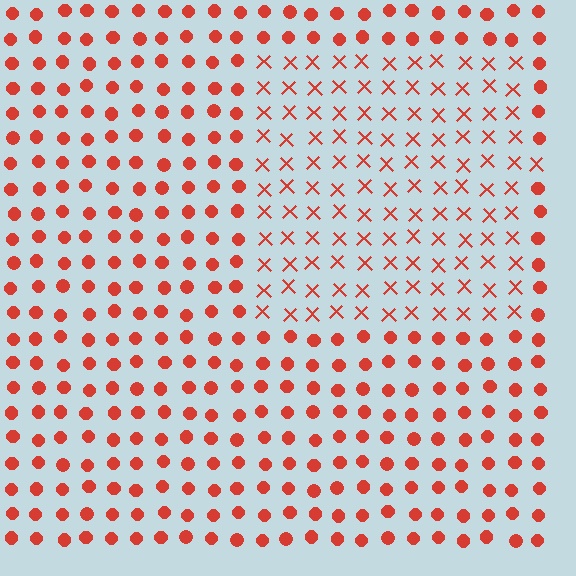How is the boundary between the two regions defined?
The boundary is defined by a change in element shape: X marks inside vs. circles outside. All elements share the same color and spacing.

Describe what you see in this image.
The image is filled with small red elements arranged in a uniform grid. A rectangle-shaped region contains X marks, while the surrounding area contains circles. The boundary is defined purely by the change in element shape.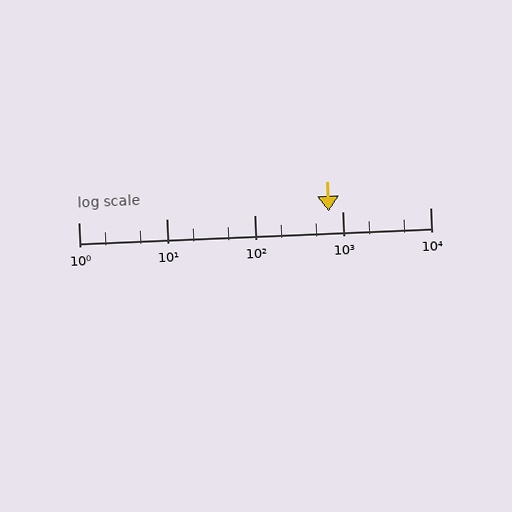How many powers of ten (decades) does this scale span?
The scale spans 4 decades, from 1 to 10000.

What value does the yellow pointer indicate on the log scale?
The pointer indicates approximately 700.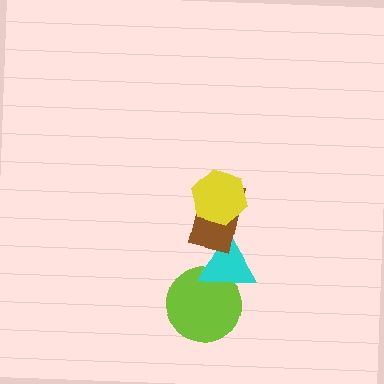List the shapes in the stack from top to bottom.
From top to bottom: the yellow hexagon, the brown rectangle, the cyan triangle, the lime circle.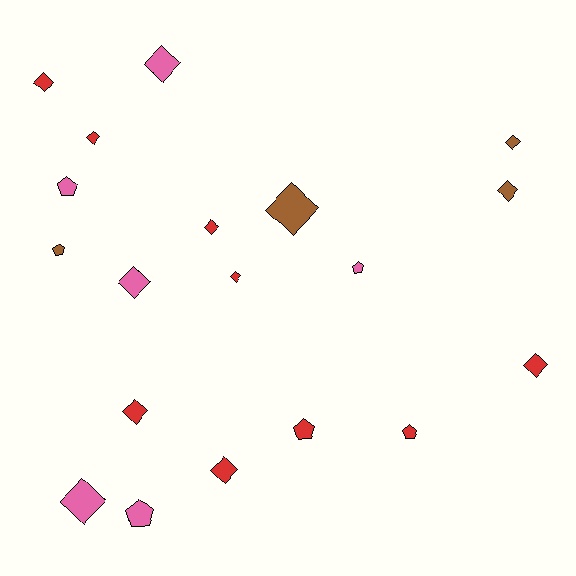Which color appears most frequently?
Red, with 9 objects.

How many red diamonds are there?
There are 7 red diamonds.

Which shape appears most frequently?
Diamond, with 13 objects.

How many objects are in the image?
There are 19 objects.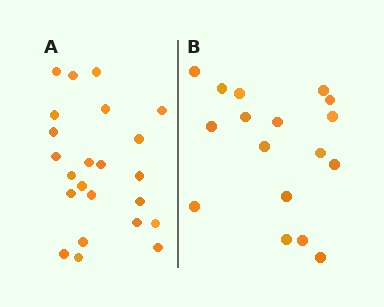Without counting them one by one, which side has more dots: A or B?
Region A (the left region) has more dots.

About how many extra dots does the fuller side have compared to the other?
Region A has about 6 more dots than region B.